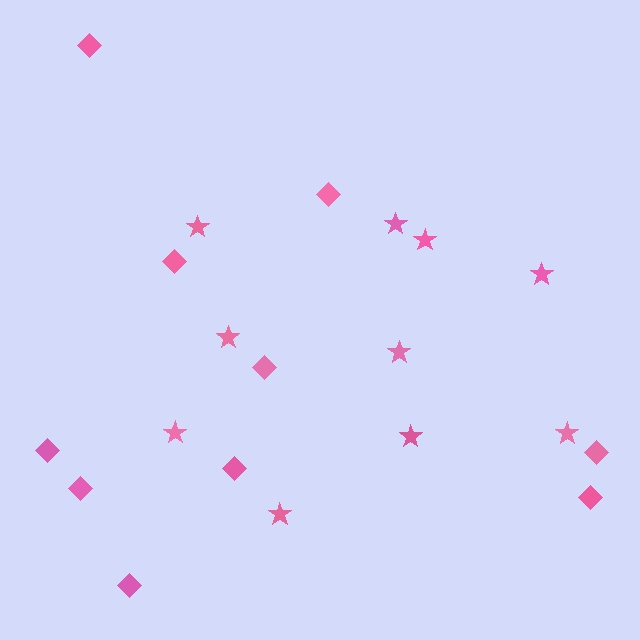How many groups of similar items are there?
There are 2 groups: one group of diamonds (10) and one group of stars (10).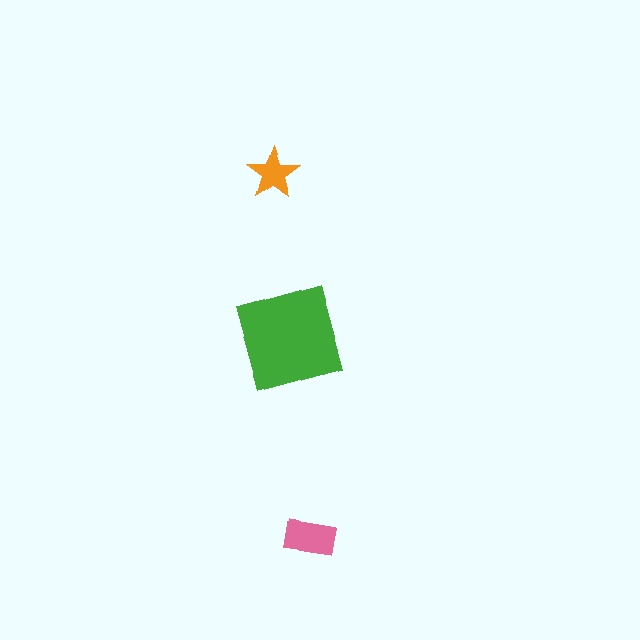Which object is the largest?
The green square.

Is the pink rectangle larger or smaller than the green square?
Smaller.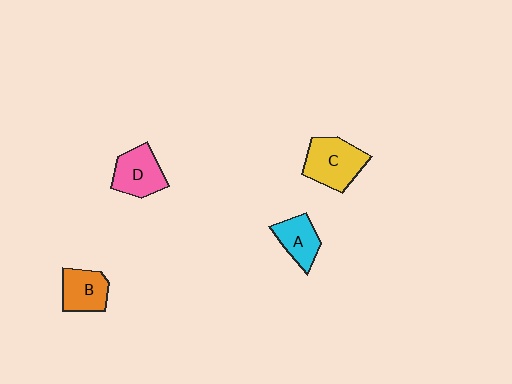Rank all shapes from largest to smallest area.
From largest to smallest: C (yellow), D (pink), B (orange), A (cyan).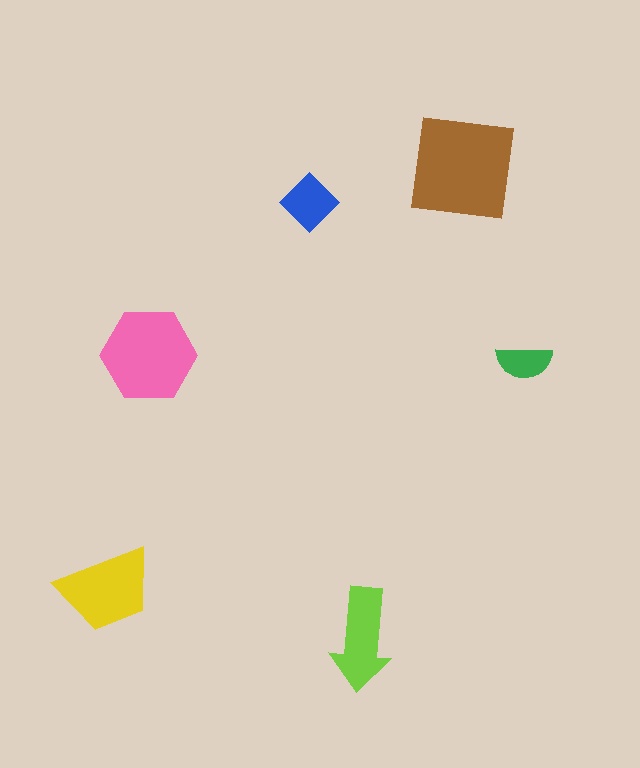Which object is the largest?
The brown square.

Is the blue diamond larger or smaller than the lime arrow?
Smaller.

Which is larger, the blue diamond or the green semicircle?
The blue diamond.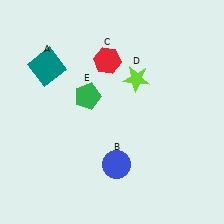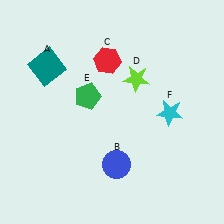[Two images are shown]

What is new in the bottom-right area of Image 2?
A cyan star (F) was added in the bottom-right area of Image 2.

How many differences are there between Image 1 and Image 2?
There is 1 difference between the two images.